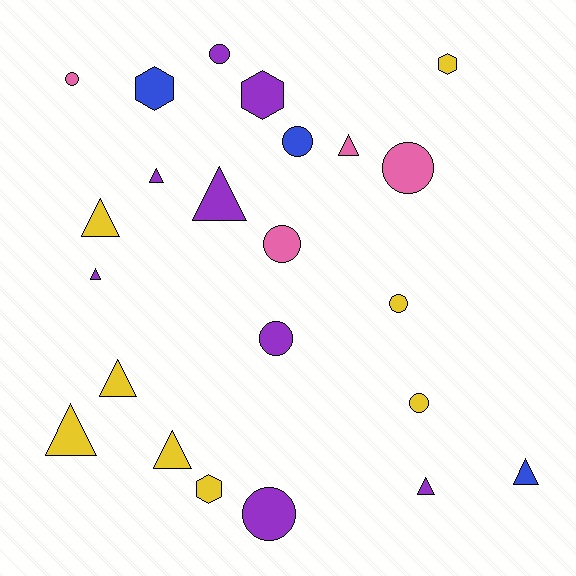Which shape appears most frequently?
Triangle, with 10 objects.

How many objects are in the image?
There are 23 objects.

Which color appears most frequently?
Purple, with 8 objects.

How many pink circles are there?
There are 3 pink circles.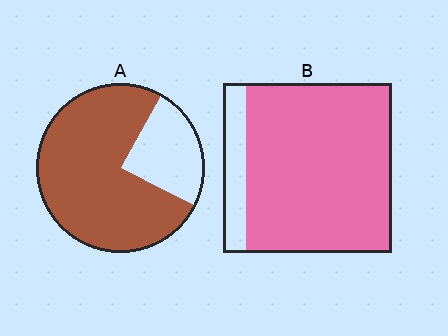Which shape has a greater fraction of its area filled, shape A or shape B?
Shape B.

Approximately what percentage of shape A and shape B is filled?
A is approximately 75% and B is approximately 85%.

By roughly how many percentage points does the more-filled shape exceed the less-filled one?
By roughly 10 percentage points (B over A).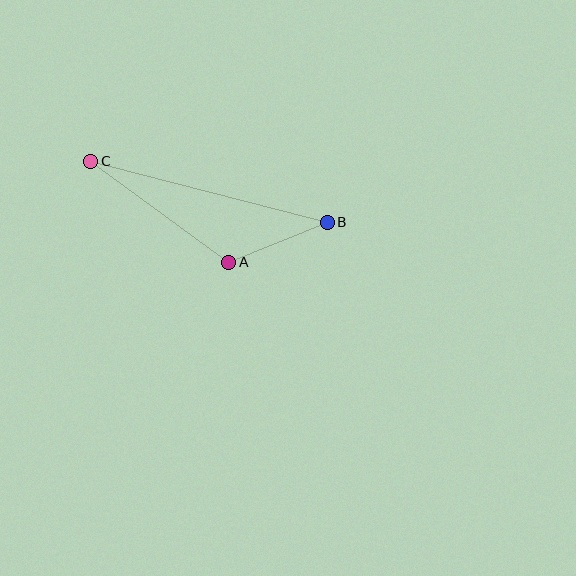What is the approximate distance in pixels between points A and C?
The distance between A and C is approximately 171 pixels.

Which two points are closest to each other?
Points A and B are closest to each other.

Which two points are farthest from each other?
Points B and C are farthest from each other.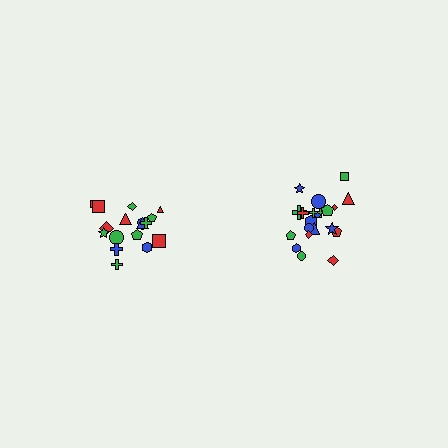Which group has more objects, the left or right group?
The right group.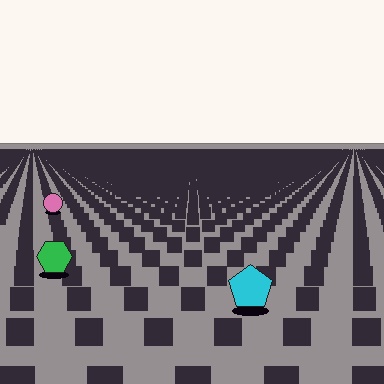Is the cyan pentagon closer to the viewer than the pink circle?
Yes. The cyan pentagon is closer — you can tell from the texture gradient: the ground texture is coarser near it.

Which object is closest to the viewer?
The cyan pentagon is closest. The texture marks near it are larger and more spread out.